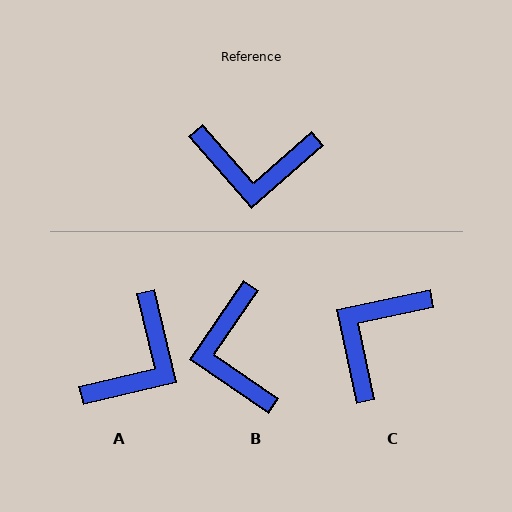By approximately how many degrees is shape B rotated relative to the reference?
Approximately 75 degrees clockwise.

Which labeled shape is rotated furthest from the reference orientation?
C, about 119 degrees away.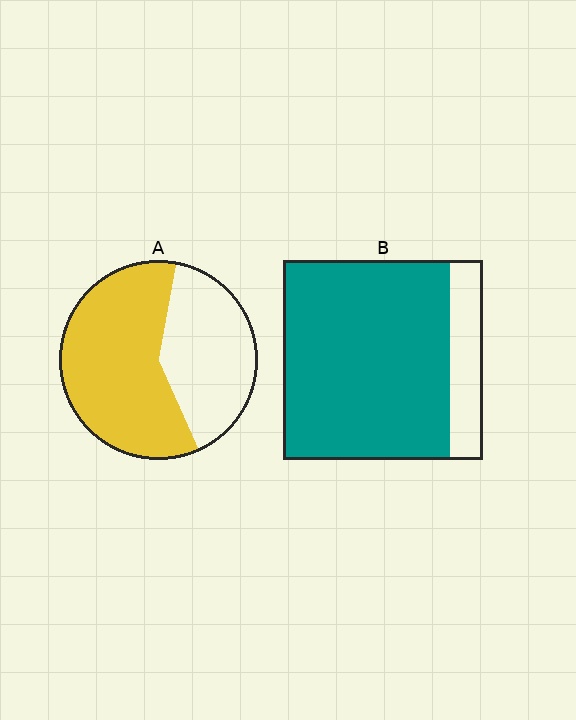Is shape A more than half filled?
Yes.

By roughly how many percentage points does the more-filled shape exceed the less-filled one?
By roughly 25 percentage points (B over A).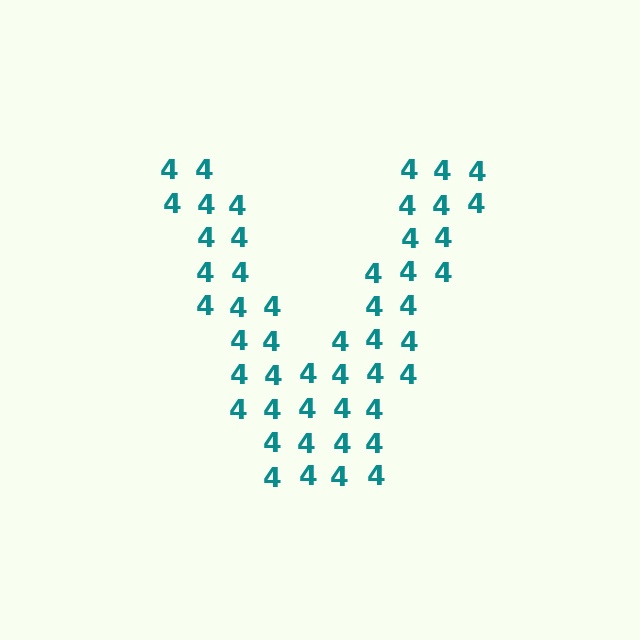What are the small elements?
The small elements are digit 4's.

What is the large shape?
The large shape is the letter V.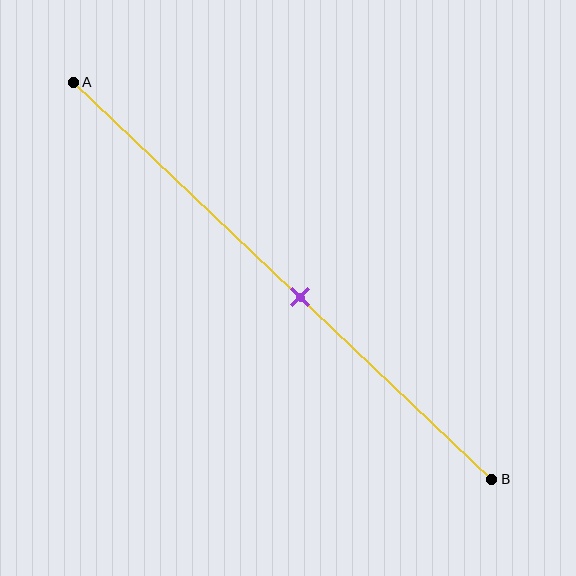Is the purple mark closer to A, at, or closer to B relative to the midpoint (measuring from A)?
The purple mark is closer to point B than the midpoint of segment AB.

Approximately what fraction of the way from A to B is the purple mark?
The purple mark is approximately 55% of the way from A to B.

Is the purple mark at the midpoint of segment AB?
No, the mark is at about 55% from A, not at the 50% midpoint.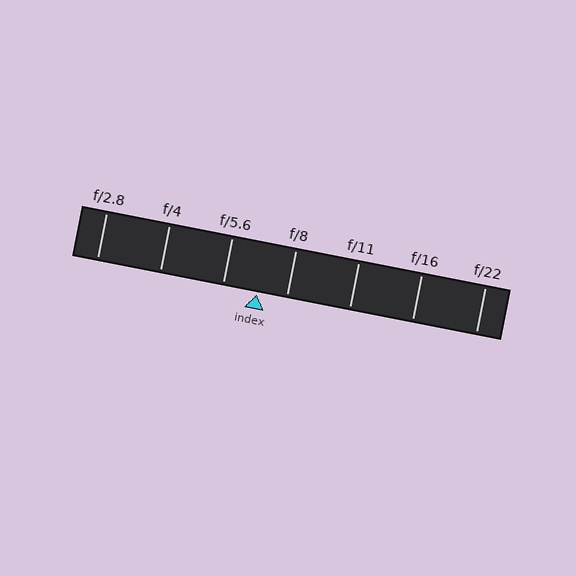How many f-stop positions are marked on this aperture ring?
There are 7 f-stop positions marked.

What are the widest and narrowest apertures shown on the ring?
The widest aperture shown is f/2.8 and the narrowest is f/22.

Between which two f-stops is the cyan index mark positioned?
The index mark is between f/5.6 and f/8.